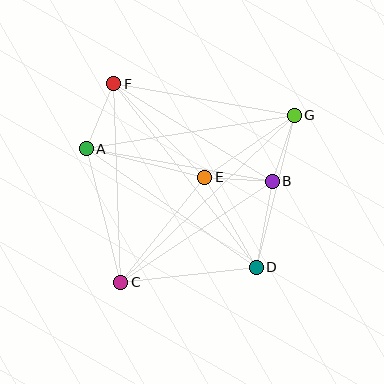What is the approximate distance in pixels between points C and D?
The distance between C and D is approximately 136 pixels.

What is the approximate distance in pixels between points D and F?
The distance between D and F is approximately 232 pixels.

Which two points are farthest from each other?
Points C and G are farthest from each other.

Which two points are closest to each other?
Points B and E are closest to each other.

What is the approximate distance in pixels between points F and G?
The distance between F and G is approximately 183 pixels.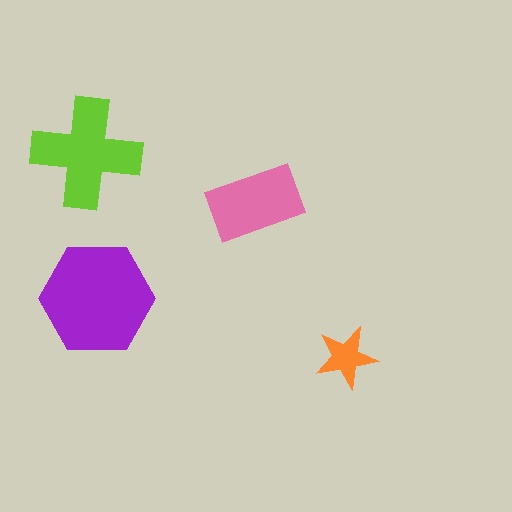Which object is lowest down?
The orange star is bottommost.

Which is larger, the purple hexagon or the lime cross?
The purple hexagon.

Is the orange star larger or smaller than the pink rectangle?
Smaller.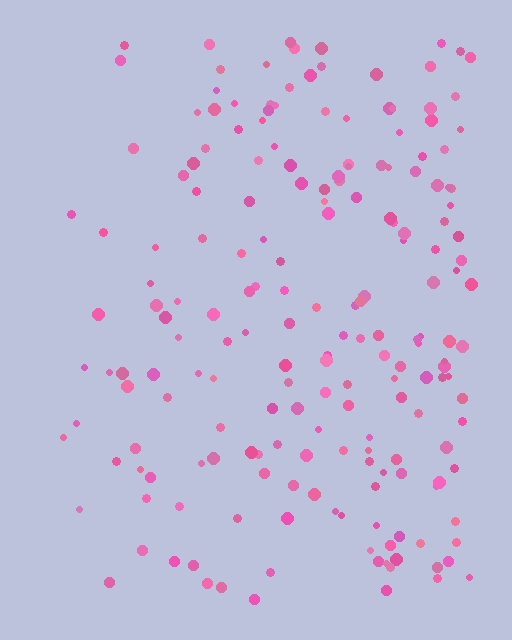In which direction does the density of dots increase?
From left to right, with the right side densest.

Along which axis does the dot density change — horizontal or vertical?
Horizontal.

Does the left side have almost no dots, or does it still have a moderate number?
Still a moderate number, just noticeably fewer than the right.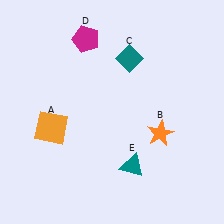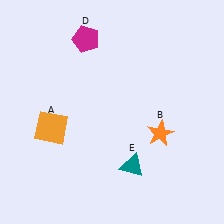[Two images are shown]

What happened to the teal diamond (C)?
The teal diamond (C) was removed in Image 2. It was in the top-right area of Image 1.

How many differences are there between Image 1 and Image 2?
There is 1 difference between the two images.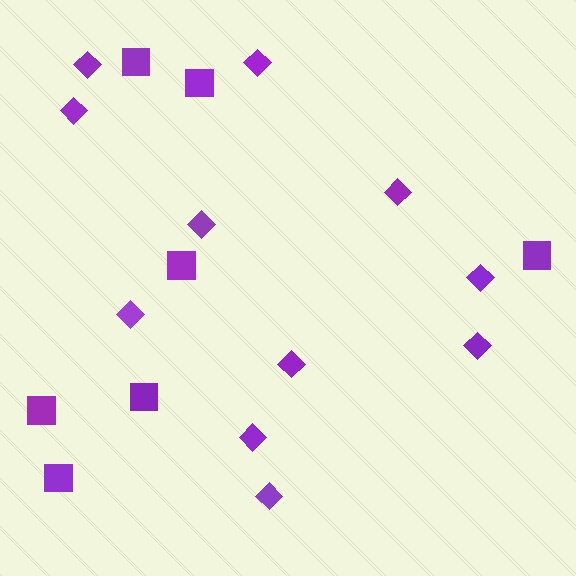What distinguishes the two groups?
There are 2 groups: one group of squares (7) and one group of diamonds (11).